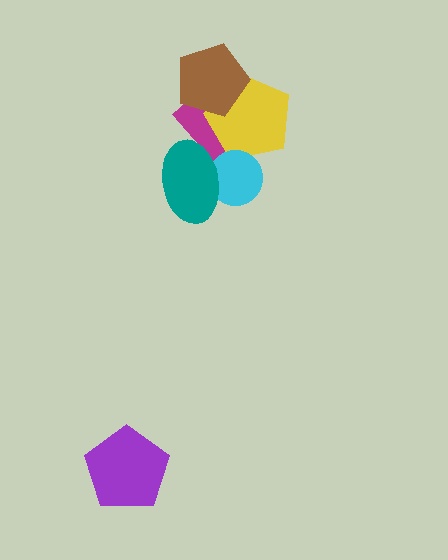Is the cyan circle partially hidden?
Yes, it is partially covered by another shape.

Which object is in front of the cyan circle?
The teal ellipse is in front of the cyan circle.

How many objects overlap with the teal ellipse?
2 objects overlap with the teal ellipse.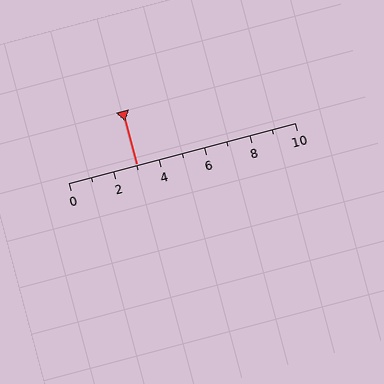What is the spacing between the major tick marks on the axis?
The major ticks are spaced 2 apart.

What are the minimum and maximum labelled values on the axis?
The axis runs from 0 to 10.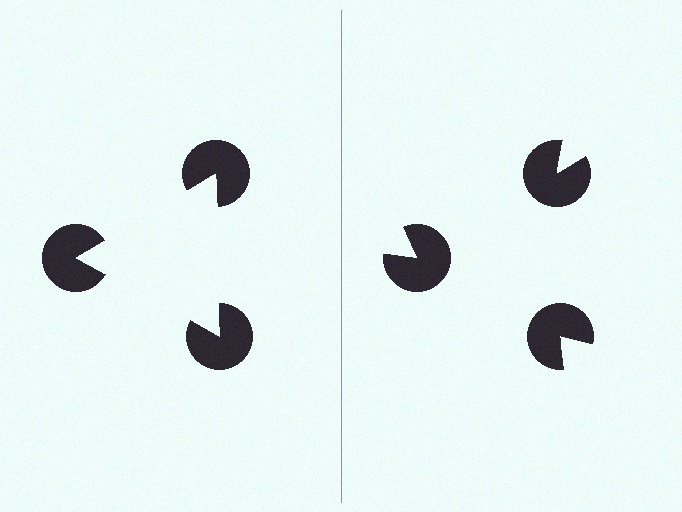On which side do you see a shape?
An illusory triangle appears on the left side. On the right side the wedge cuts are rotated, so no coherent shape forms.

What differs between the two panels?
The pac-man discs are positioned identically on both sides; only the wedge orientations differ. On the left they align to a triangle; on the right they are misaligned.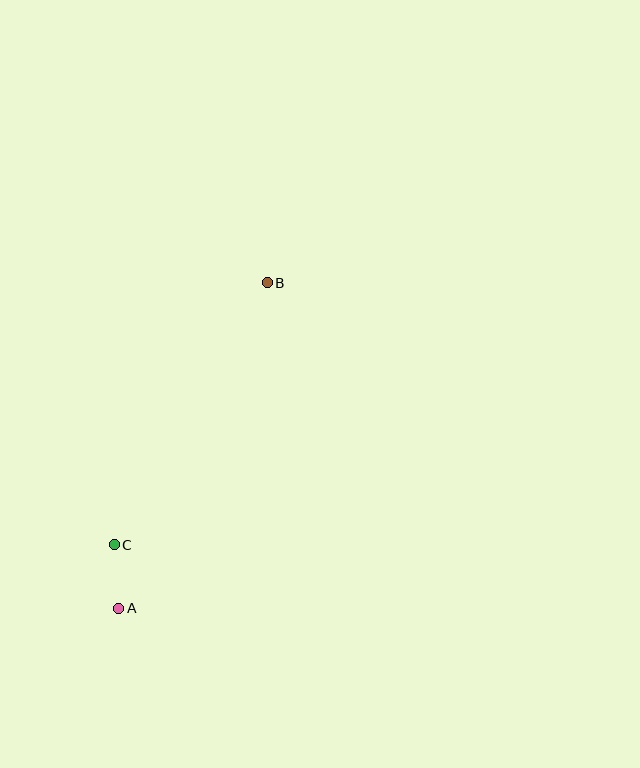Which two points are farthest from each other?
Points A and B are farthest from each other.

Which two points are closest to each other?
Points A and C are closest to each other.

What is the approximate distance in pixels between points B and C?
The distance between B and C is approximately 303 pixels.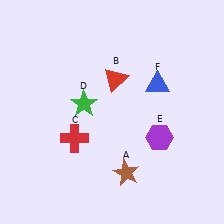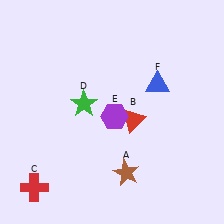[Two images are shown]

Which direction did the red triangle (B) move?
The red triangle (B) moved down.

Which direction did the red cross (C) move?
The red cross (C) moved down.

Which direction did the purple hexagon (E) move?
The purple hexagon (E) moved left.